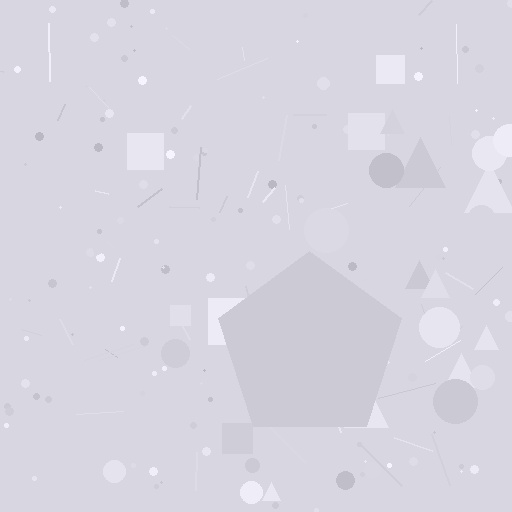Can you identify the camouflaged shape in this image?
The camouflaged shape is a pentagon.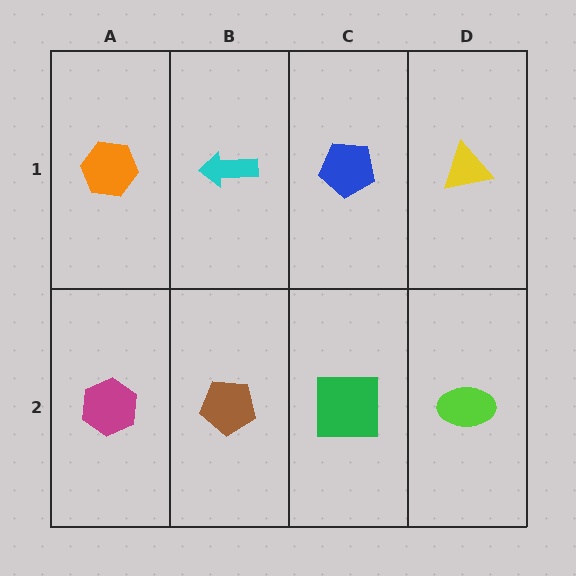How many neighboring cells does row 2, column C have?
3.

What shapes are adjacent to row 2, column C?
A blue pentagon (row 1, column C), a brown pentagon (row 2, column B), a lime ellipse (row 2, column D).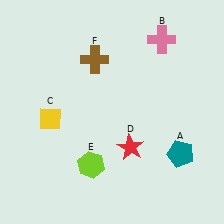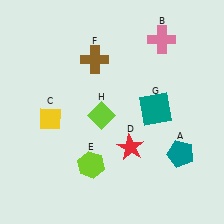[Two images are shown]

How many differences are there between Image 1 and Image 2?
There are 2 differences between the two images.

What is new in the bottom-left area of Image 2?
A lime diamond (H) was added in the bottom-left area of Image 2.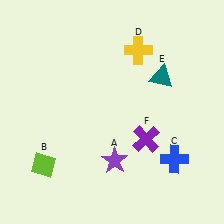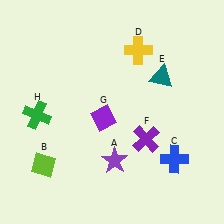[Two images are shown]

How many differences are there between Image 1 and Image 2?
There are 2 differences between the two images.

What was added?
A purple diamond (G), a green cross (H) were added in Image 2.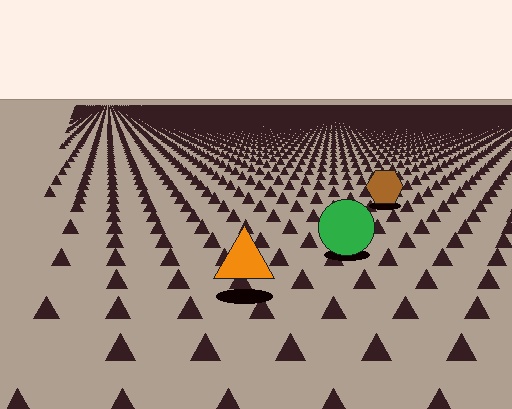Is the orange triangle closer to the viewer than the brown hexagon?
Yes. The orange triangle is closer — you can tell from the texture gradient: the ground texture is coarser near it.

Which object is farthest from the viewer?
The brown hexagon is farthest from the viewer. It appears smaller and the ground texture around it is denser.